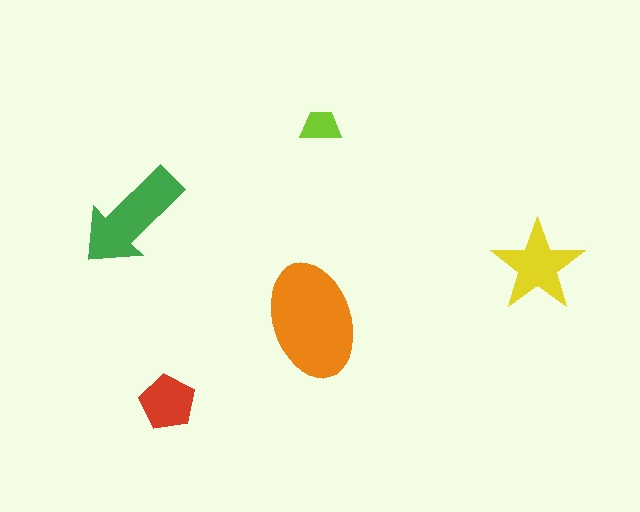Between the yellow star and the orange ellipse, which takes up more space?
The orange ellipse.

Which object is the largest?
The orange ellipse.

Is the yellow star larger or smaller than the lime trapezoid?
Larger.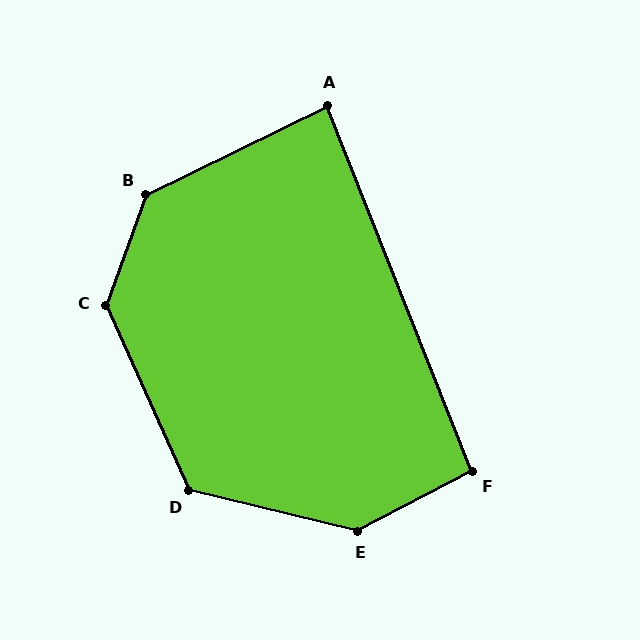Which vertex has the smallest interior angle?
A, at approximately 85 degrees.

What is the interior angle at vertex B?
Approximately 136 degrees (obtuse).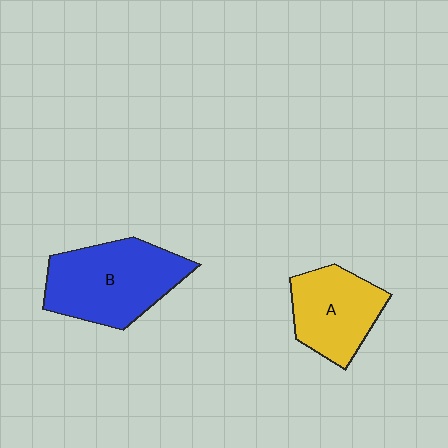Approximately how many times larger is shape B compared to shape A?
Approximately 1.4 times.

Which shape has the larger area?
Shape B (blue).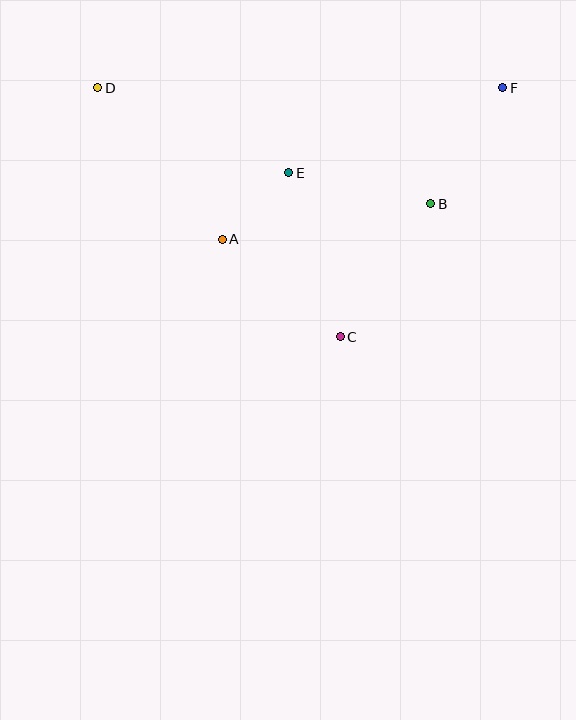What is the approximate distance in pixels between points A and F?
The distance between A and F is approximately 319 pixels.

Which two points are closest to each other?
Points A and E are closest to each other.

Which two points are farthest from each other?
Points D and F are farthest from each other.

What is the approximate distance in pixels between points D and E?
The distance between D and E is approximately 209 pixels.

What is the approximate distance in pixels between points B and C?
The distance between B and C is approximately 161 pixels.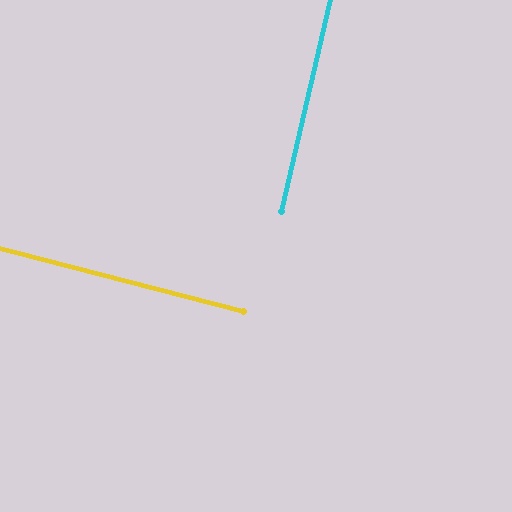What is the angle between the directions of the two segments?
Approximately 88 degrees.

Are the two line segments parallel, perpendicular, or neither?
Perpendicular — they meet at approximately 88°.